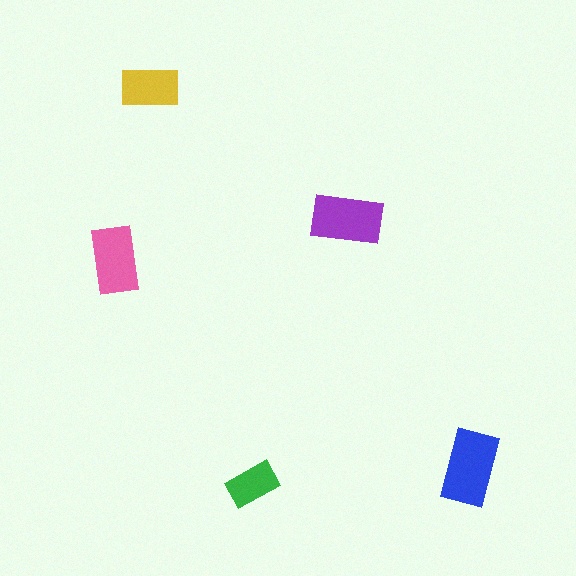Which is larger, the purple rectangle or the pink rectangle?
The purple one.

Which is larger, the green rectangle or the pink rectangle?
The pink one.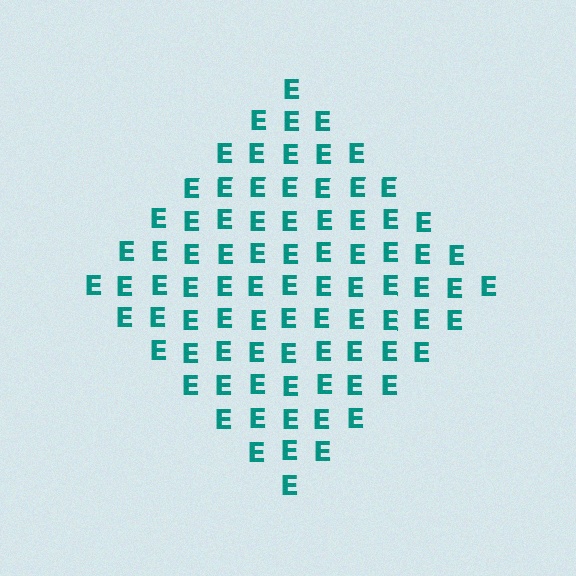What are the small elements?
The small elements are letter E's.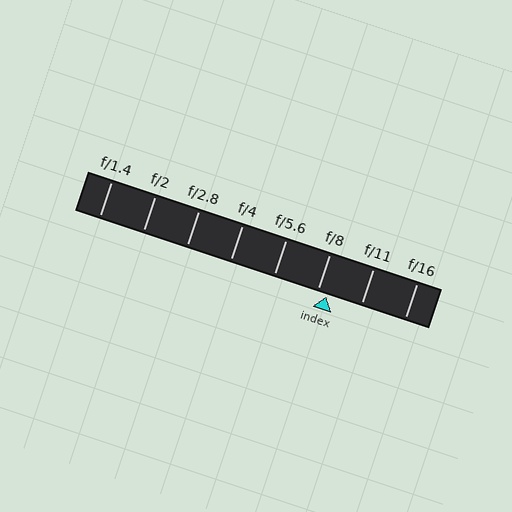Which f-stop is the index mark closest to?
The index mark is closest to f/8.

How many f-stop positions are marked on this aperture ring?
There are 8 f-stop positions marked.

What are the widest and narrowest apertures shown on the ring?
The widest aperture shown is f/1.4 and the narrowest is f/16.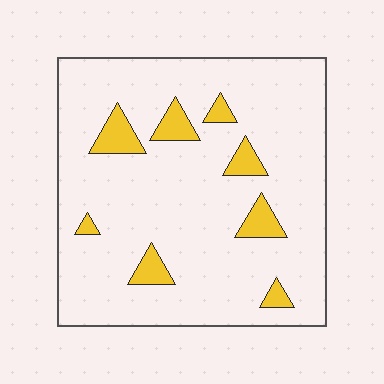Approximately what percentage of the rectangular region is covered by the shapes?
Approximately 10%.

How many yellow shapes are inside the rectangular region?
8.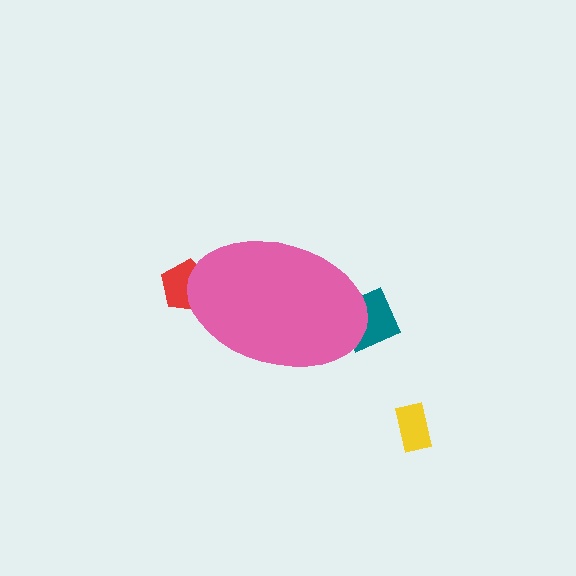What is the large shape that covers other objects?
A pink ellipse.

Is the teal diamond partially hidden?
Yes, the teal diamond is partially hidden behind the pink ellipse.